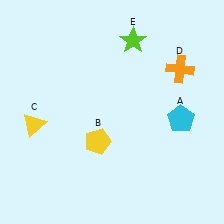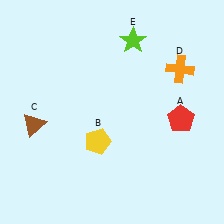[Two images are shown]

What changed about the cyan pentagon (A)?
In Image 1, A is cyan. In Image 2, it changed to red.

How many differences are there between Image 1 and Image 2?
There are 2 differences between the two images.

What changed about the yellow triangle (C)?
In Image 1, C is yellow. In Image 2, it changed to brown.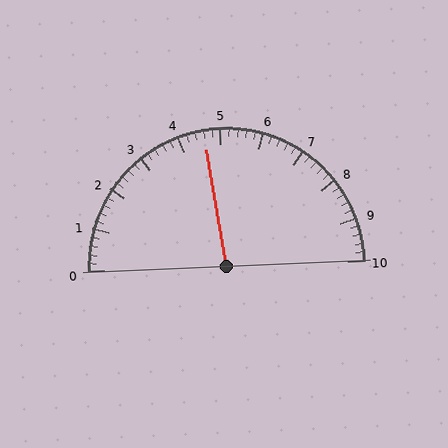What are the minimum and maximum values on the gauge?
The gauge ranges from 0 to 10.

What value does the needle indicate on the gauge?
The needle indicates approximately 4.6.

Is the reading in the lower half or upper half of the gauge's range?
The reading is in the lower half of the range (0 to 10).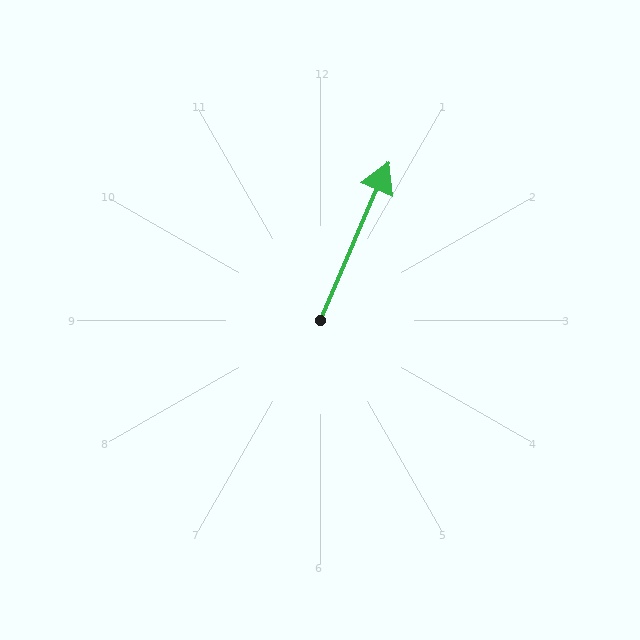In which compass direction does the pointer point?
Northeast.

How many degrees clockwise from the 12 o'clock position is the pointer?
Approximately 23 degrees.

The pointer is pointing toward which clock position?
Roughly 1 o'clock.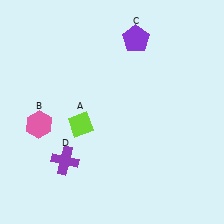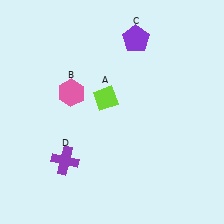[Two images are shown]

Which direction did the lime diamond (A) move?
The lime diamond (A) moved up.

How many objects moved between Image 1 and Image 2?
2 objects moved between the two images.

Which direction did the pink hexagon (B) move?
The pink hexagon (B) moved right.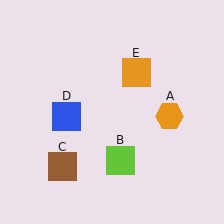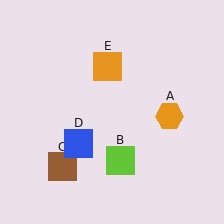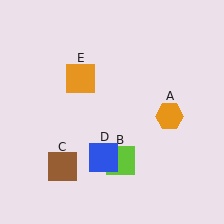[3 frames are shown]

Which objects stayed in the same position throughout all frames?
Orange hexagon (object A) and lime square (object B) and brown square (object C) remained stationary.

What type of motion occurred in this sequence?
The blue square (object D), orange square (object E) rotated counterclockwise around the center of the scene.